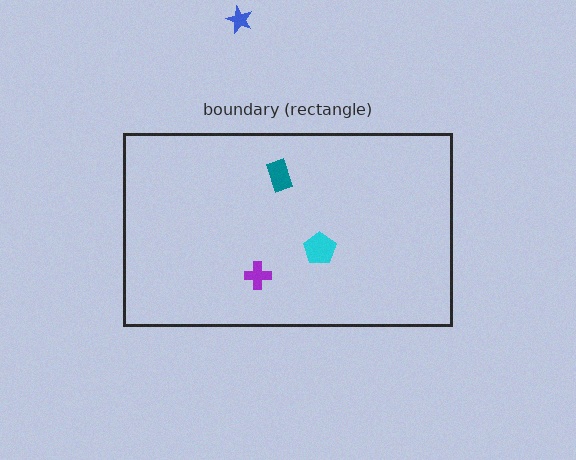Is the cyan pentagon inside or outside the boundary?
Inside.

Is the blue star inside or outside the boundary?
Outside.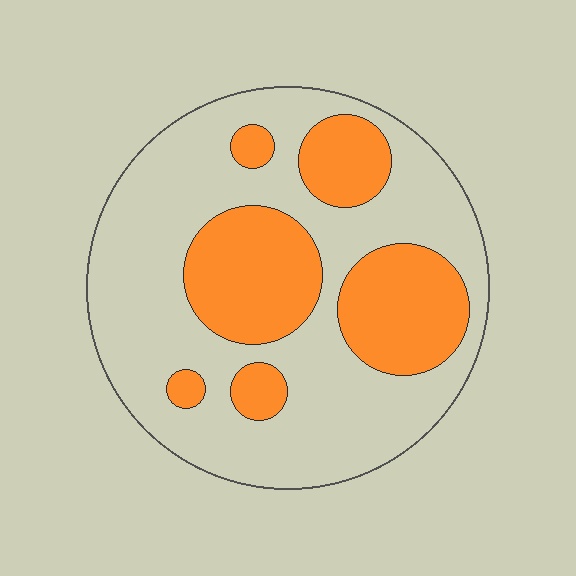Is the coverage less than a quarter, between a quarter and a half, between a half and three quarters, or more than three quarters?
Between a quarter and a half.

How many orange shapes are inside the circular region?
6.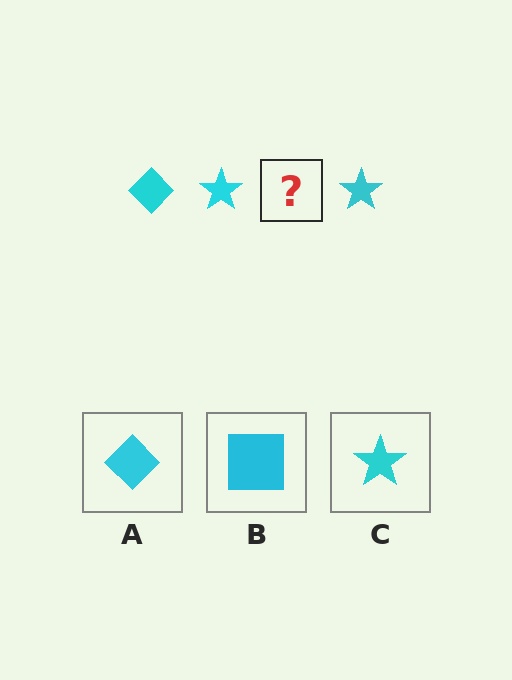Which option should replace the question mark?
Option A.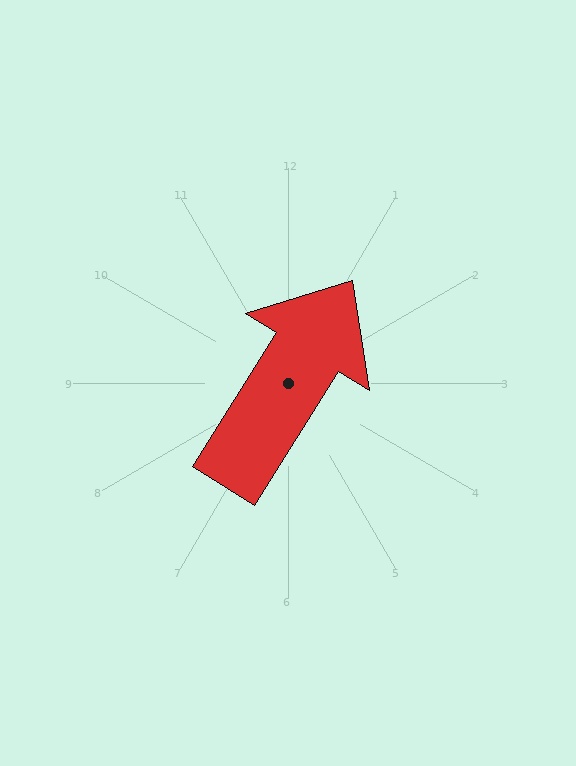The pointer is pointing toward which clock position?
Roughly 1 o'clock.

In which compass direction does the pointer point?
Northeast.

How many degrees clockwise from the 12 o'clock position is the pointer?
Approximately 32 degrees.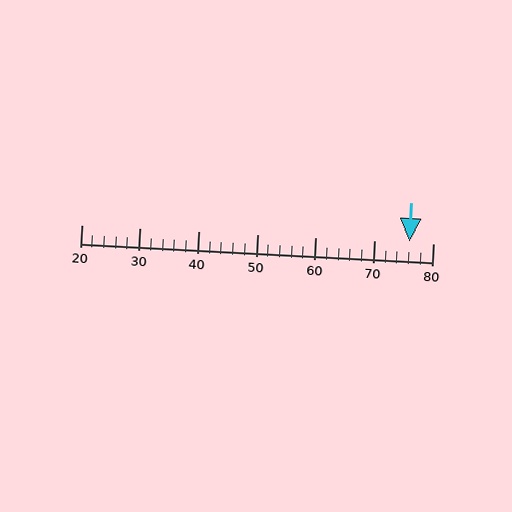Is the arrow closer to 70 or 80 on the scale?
The arrow is closer to 80.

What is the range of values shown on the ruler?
The ruler shows values from 20 to 80.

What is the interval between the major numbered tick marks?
The major tick marks are spaced 10 units apart.